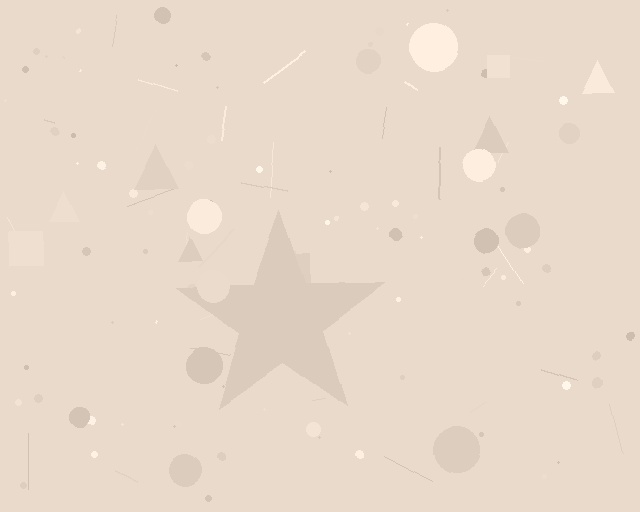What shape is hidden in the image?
A star is hidden in the image.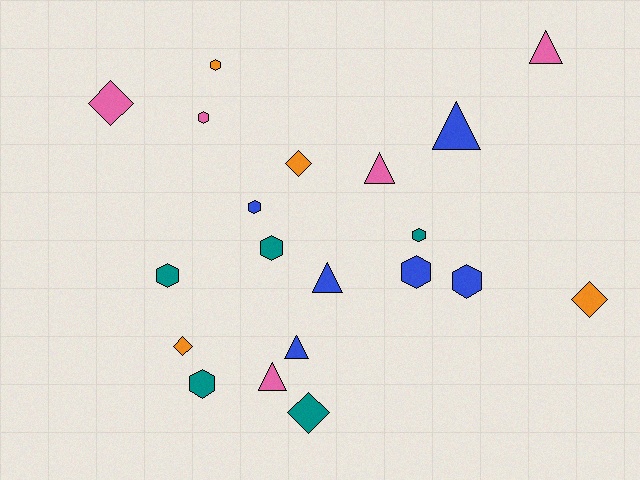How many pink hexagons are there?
There is 1 pink hexagon.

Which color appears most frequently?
Blue, with 6 objects.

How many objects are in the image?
There are 20 objects.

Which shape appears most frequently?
Hexagon, with 9 objects.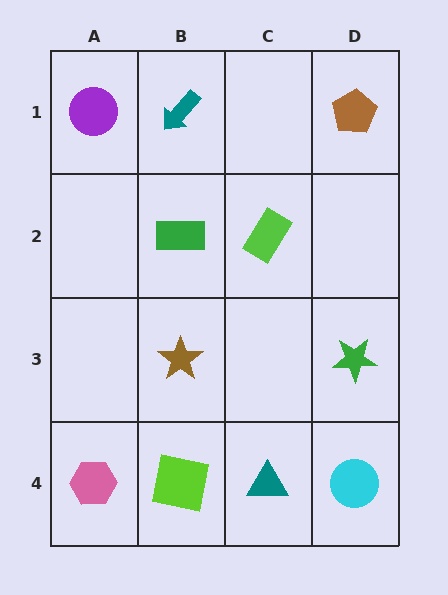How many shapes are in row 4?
4 shapes.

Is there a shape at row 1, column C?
No, that cell is empty.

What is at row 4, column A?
A pink hexagon.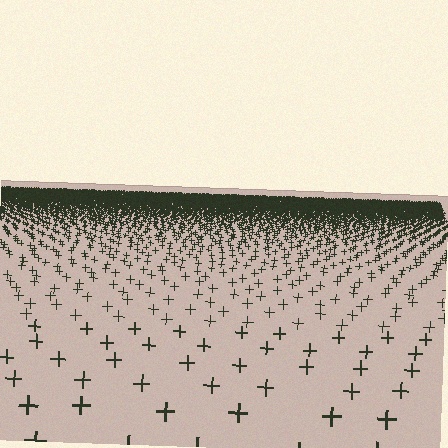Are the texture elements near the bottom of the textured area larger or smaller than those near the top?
Larger. Near the bottom, elements are closer to the viewer and appear at a bigger on-screen size.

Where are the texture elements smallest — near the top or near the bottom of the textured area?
Near the top.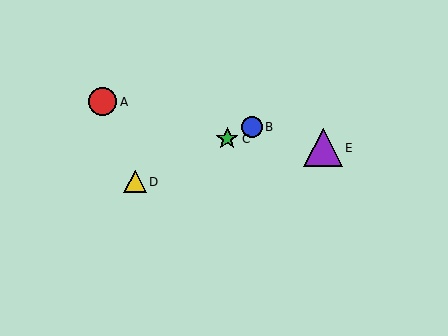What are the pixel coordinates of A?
Object A is at (103, 102).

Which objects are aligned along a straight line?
Objects B, C, D are aligned along a straight line.